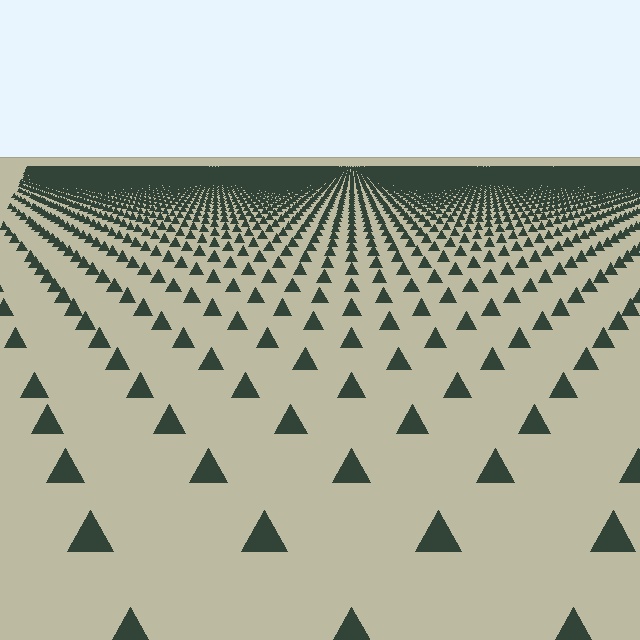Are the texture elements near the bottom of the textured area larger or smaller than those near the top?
Larger. Near the bottom, elements are closer to the viewer and appear at a bigger on-screen size.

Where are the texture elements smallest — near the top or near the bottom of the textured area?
Near the top.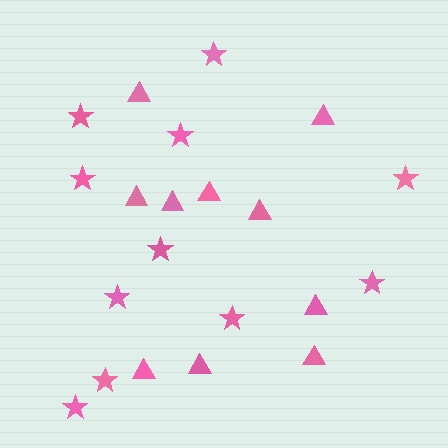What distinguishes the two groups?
There are 2 groups: one group of stars (11) and one group of triangles (10).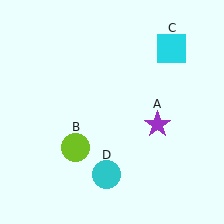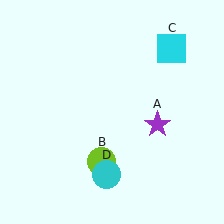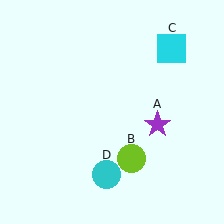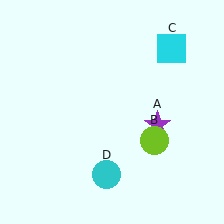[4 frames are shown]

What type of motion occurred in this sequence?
The lime circle (object B) rotated counterclockwise around the center of the scene.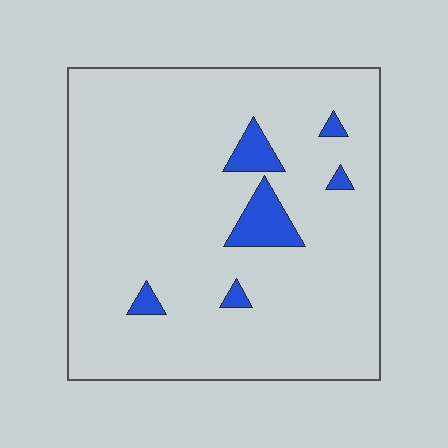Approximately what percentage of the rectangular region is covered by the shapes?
Approximately 5%.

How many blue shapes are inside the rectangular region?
6.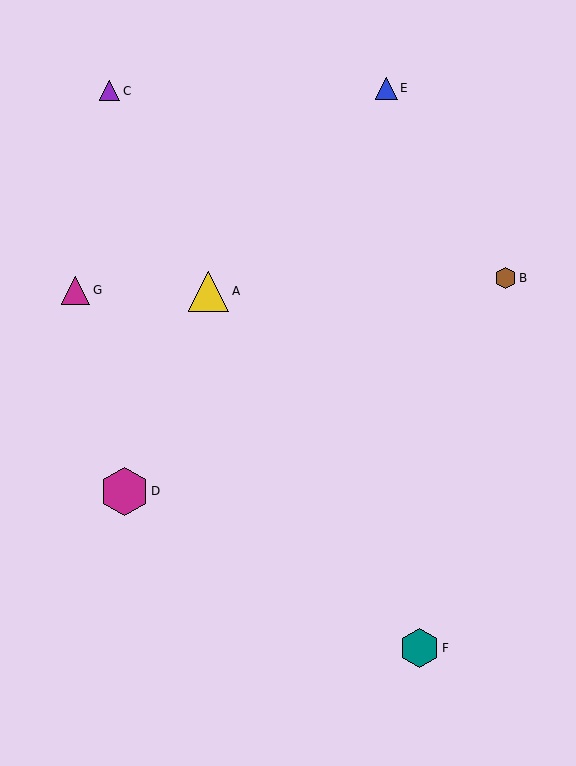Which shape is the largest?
The magenta hexagon (labeled D) is the largest.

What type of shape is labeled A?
Shape A is a yellow triangle.